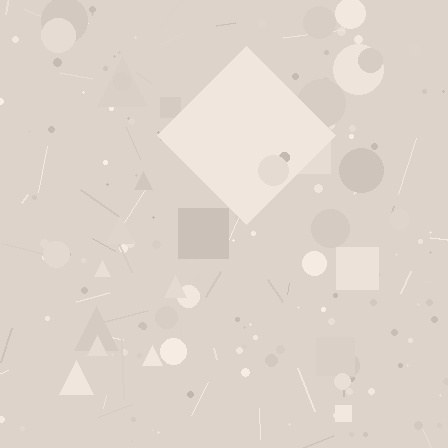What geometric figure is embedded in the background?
A diamond is embedded in the background.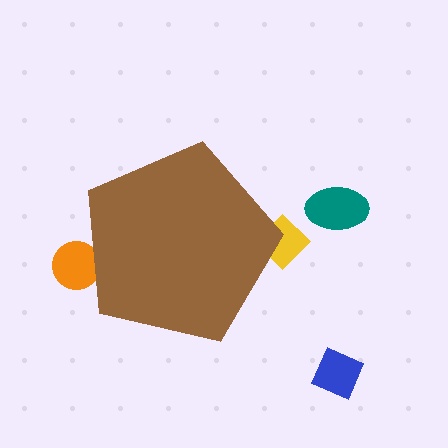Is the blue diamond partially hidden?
No, the blue diamond is fully visible.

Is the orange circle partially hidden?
Yes, the orange circle is partially hidden behind the brown pentagon.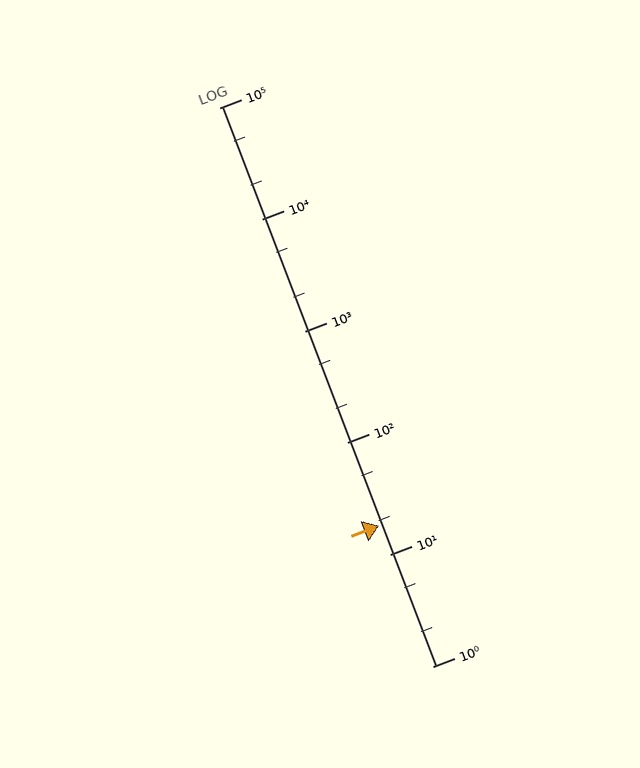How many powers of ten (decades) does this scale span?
The scale spans 5 decades, from 1 to 100000.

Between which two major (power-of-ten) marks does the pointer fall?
The pointer is between 10 and 100.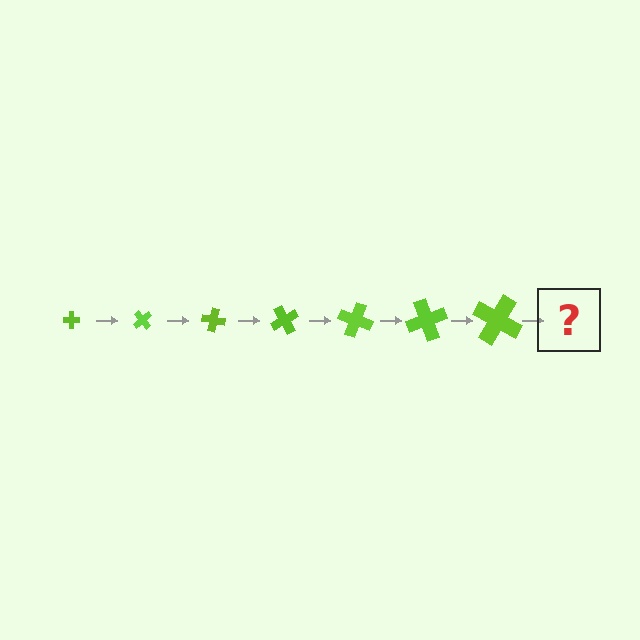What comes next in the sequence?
The next element should be a cross, larger than the previous one and rotated 350 degrees from the start.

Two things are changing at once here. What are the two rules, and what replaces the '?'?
The two rules are that the cross grows larger each step and it rotates 50 degrees each step. The '?' should be a cross, larger than the previous one and rotated 350 degrees from the start.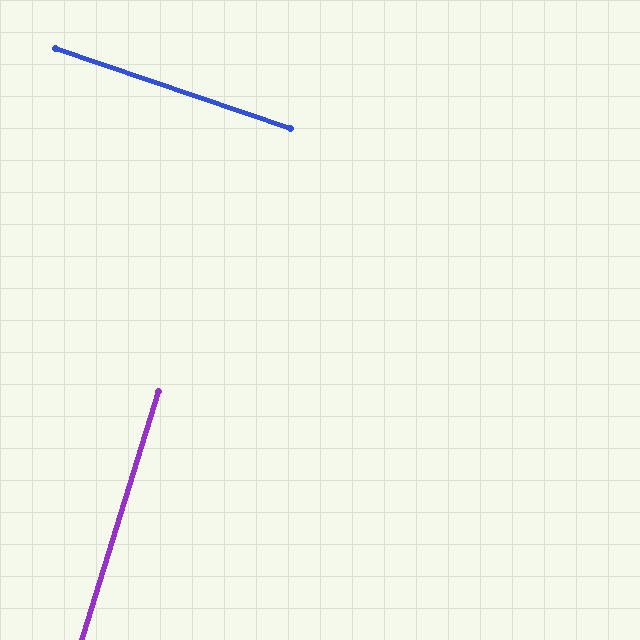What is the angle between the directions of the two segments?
Approximately 88 degrees.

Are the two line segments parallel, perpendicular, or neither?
Perpendicular — they meet at approximately 88°.